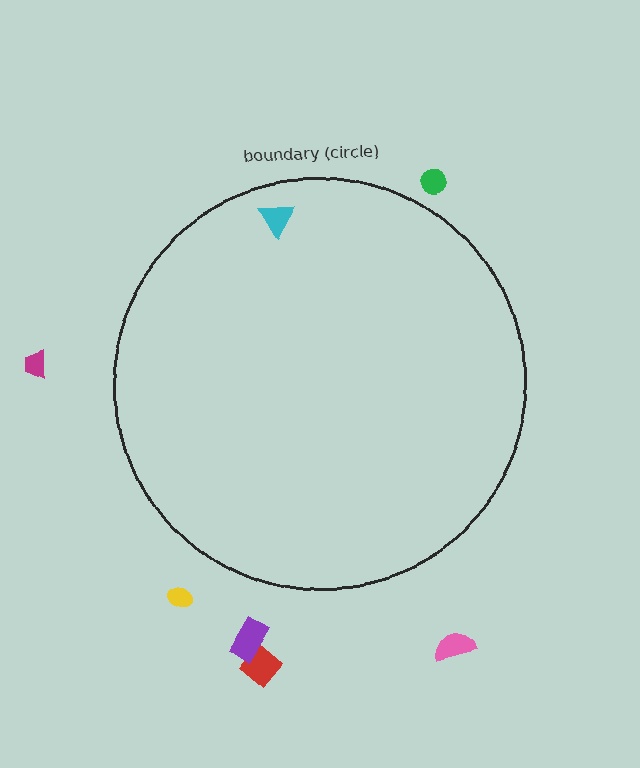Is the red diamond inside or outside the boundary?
Outside.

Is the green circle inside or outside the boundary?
Outside.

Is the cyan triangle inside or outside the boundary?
Inside.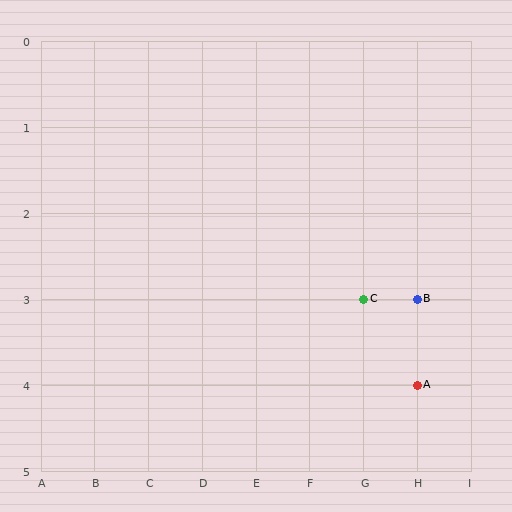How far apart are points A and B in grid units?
Points A and B are 1 row apart.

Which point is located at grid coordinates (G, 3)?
Point C is at (G, 3).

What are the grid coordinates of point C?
Point C is at grid coordinates (G, 3).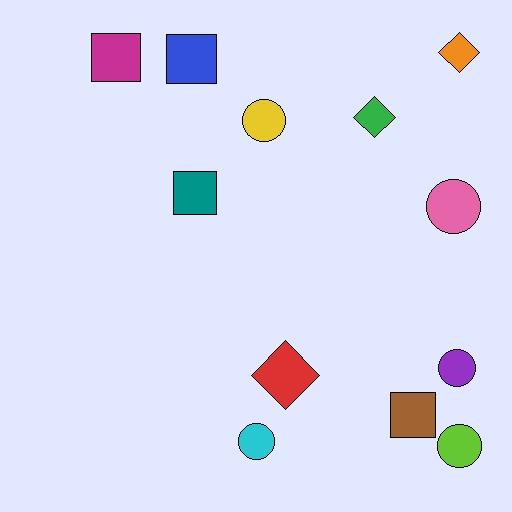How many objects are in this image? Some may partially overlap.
There are 12 objects.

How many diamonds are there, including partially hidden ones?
There are 3 diamonds.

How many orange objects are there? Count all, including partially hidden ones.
There is 1 orange object.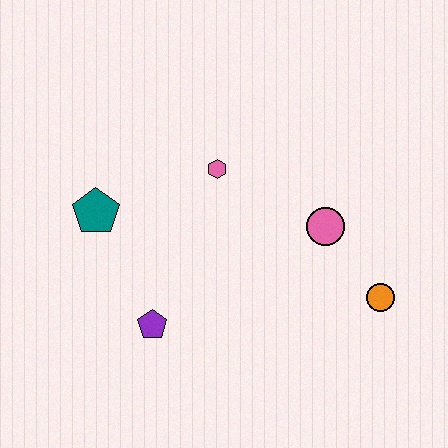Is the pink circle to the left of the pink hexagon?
No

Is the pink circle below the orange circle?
No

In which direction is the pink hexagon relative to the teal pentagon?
The pink hexagon is to the right of the teal pentagon.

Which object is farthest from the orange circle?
The teal pentagon is farthest from the orange circle.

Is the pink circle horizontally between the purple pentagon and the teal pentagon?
No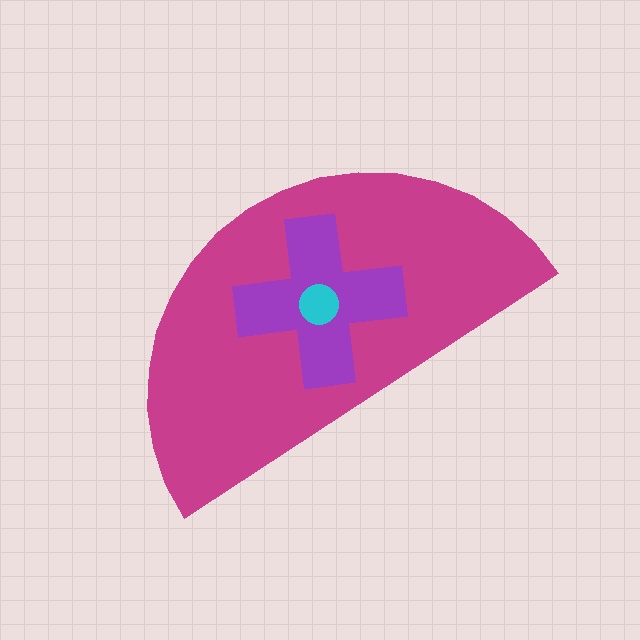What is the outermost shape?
The magenta semicircle.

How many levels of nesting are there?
3.